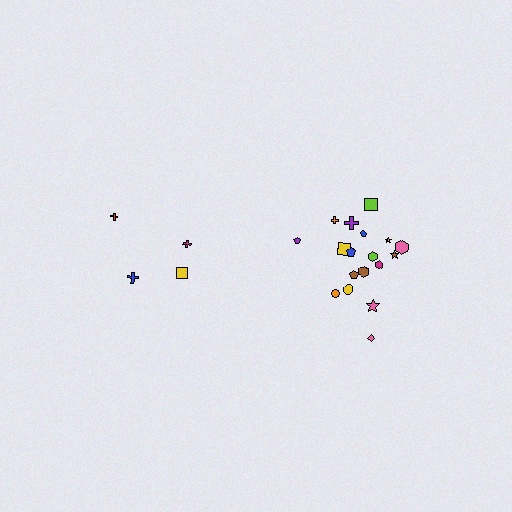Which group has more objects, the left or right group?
The right group.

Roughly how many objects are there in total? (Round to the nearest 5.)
Roughly 20 objects in total.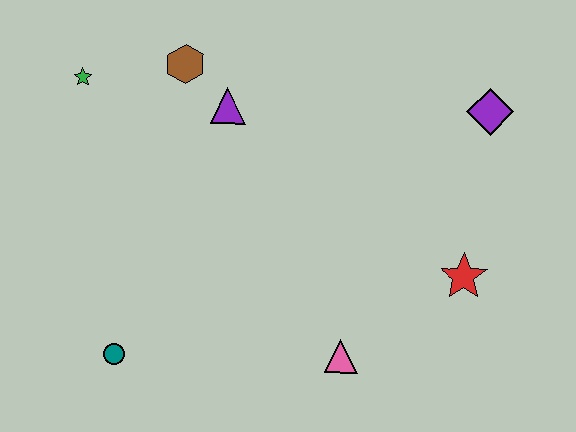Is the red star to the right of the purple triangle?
Yes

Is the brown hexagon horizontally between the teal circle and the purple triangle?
Yes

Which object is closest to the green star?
The brown hexagon is closest to the green star.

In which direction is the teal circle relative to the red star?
The teal circle is to the left of the red star.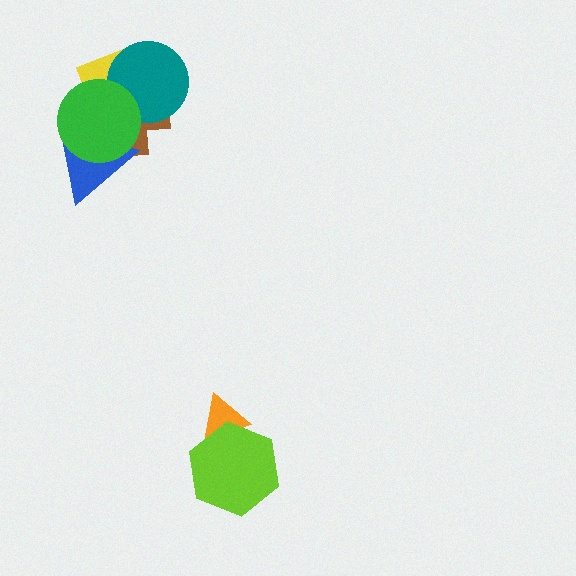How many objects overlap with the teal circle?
3 objects overlap with the teal circle.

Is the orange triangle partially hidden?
Yes, it is partially covered by another shape.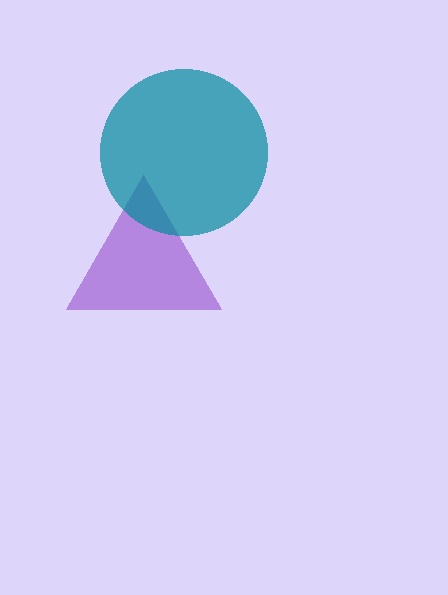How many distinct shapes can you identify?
There are 2 distinct shapes: a purple triangle, a teal circle.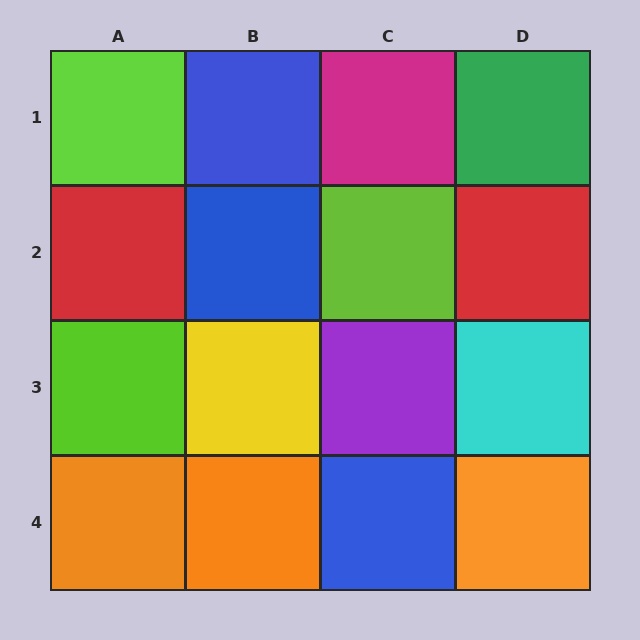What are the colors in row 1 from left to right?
Lime, blue, magenta, green.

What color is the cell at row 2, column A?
Red.